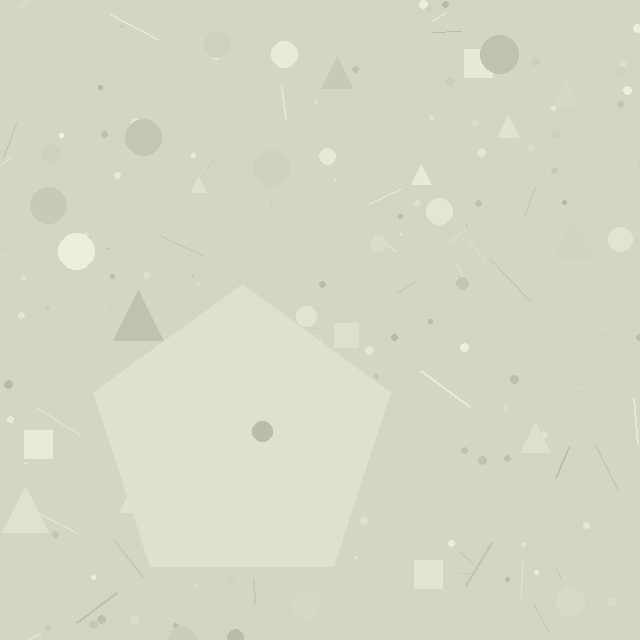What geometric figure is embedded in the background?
A pentagon is embedded in the background.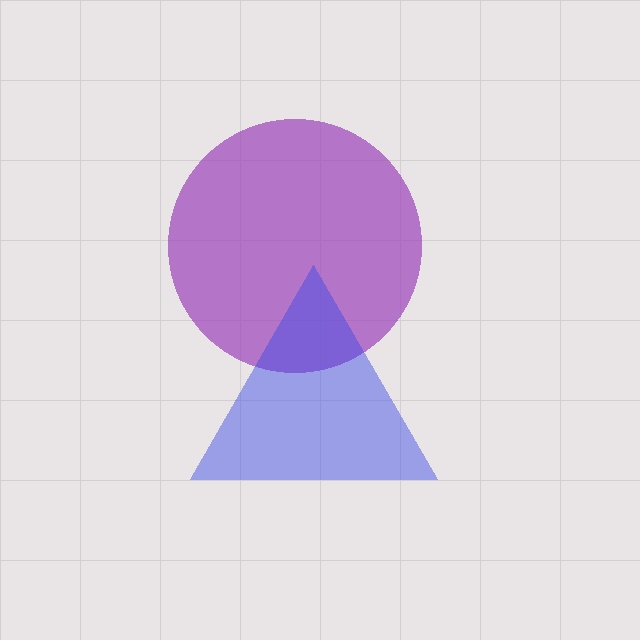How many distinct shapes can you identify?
There are 2 distinct shapes: a purple circle, a blue triangle.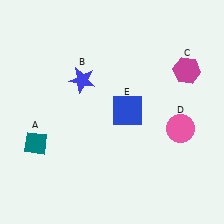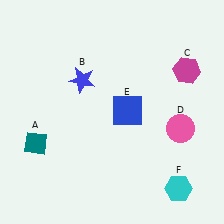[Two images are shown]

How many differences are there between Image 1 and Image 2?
There is 1 difference between the two images.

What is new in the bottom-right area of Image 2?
A cyan hexagon (F) was added in the bottom-right area of Image 2.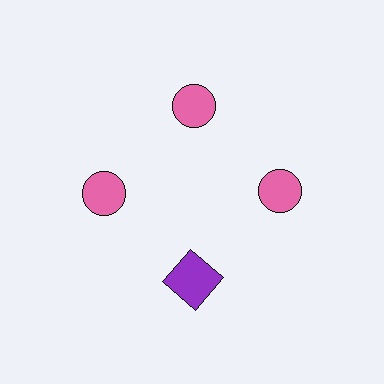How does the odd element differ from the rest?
It differs in both color (purple instead of pink) and shape (square instead of circle).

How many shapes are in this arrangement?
There are 4 shapes arranged in a ring pattern.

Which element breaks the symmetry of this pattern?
The purple square at roughly the 6 o'clock position breaks the symmetry. All other shapes are pink circles.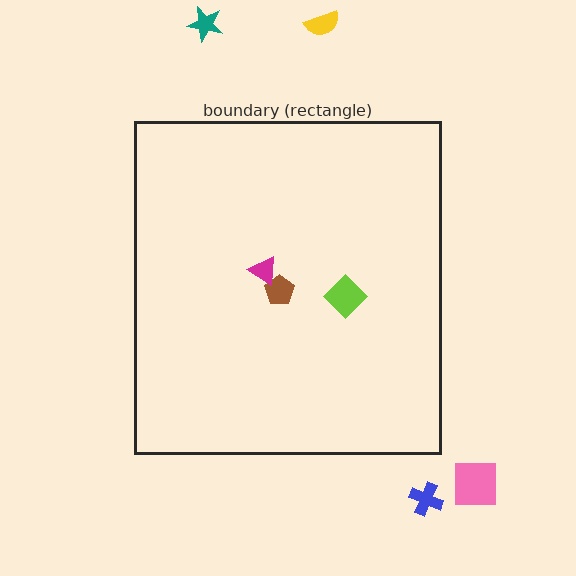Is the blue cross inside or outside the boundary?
Outside.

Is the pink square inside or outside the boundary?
Outside.